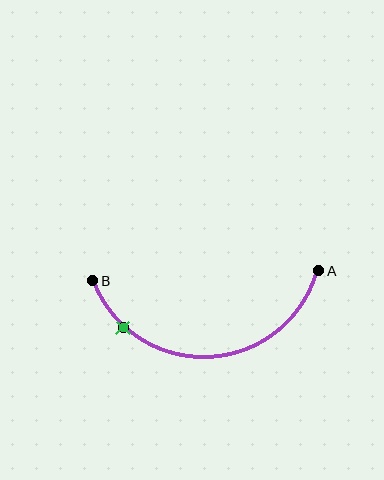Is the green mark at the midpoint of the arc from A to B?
No. The green mark lies on the arc but is closer to endpoint B. The arc midpoint would be at the point on the curve equidistant along the arc from both A and B.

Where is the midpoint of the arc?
The arc midpoint is the point on the curve farthest from the straight line joining A and B. It sits below that line.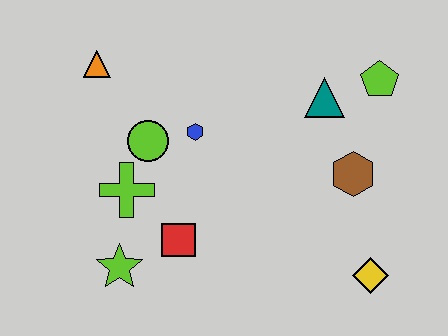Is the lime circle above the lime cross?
Yes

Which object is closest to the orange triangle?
The lime circle is closest to the orange triangle.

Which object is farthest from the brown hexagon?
The orange triangle is farthest from the brown hexagon.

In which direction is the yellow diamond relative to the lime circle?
The yellow diamond is to the right of the lime circle.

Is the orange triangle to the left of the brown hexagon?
Yes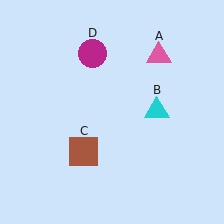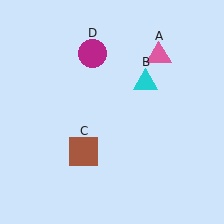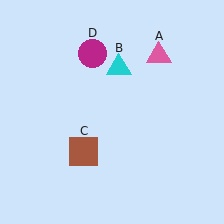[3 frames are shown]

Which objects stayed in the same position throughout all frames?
Pink triangle (object A) and brown square (object C) and magenta circle (object D) remained stationary.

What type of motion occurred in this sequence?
The cyan triangle (object B) rotated counterclockwise around the center of the scene.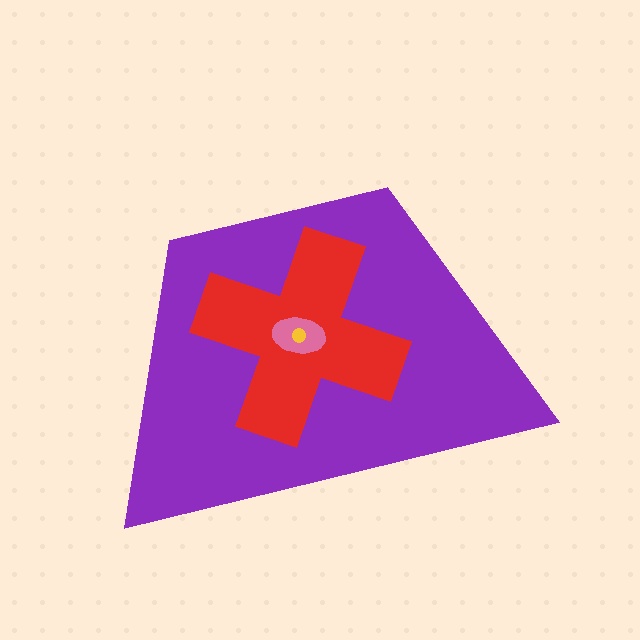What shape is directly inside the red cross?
The pink ellipse.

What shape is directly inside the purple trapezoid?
The red cross.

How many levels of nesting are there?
4.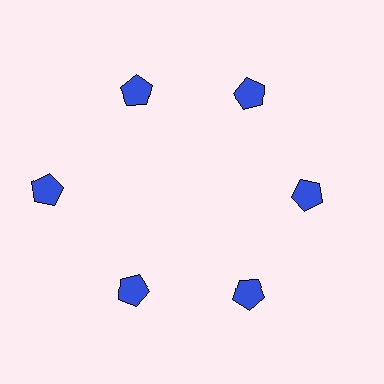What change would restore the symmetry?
The symmetry would be restored by moving it inward, back onto the ring so that all 6 pentagons sit at equal angles and equal distance from the center.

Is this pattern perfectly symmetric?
No. The 6 blue pentagons are arranged in a ring, but one element near the 9 o'clock position is pushed outward from the center, breaking the 6-fold rotational symmetry.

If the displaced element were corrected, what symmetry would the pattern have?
It would have 6-fold rotational symmetry — the pattern would map onto itself every 60 degrees.